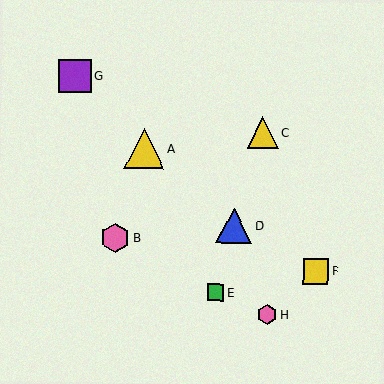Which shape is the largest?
The yellow triangle (labeled A) is the largest.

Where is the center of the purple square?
The center of the purple square is at (75, 76).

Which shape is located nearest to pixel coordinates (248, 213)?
The blue triangle (labeled D) at (234, 226) is nearest to that location.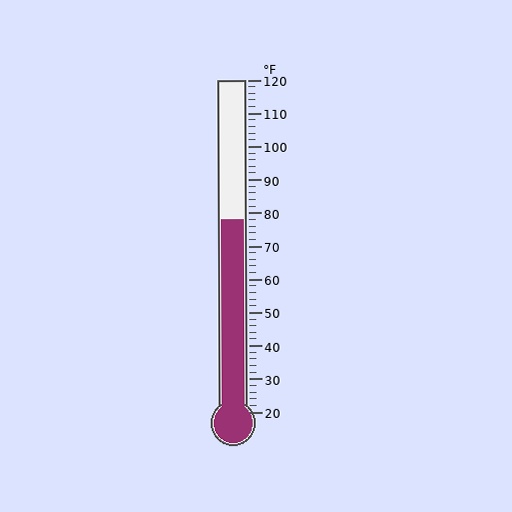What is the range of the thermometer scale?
The thermometer scale ranges from 20°F to 120°F.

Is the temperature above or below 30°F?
The temperature is above 30°F.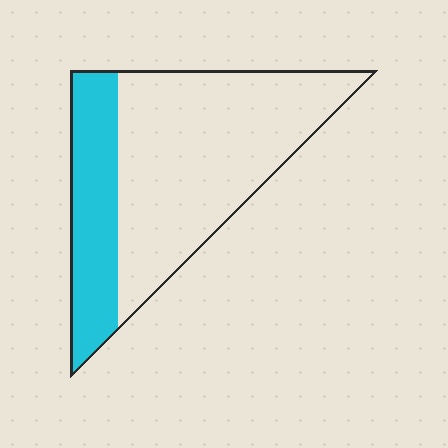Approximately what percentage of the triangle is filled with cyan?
Approximately 30%.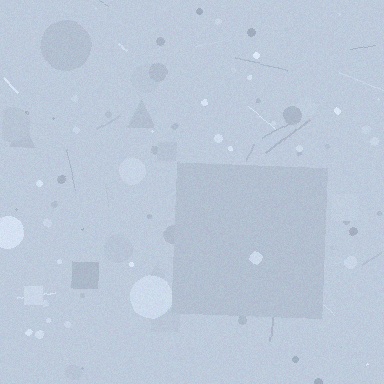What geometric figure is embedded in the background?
A square is embedded in the background.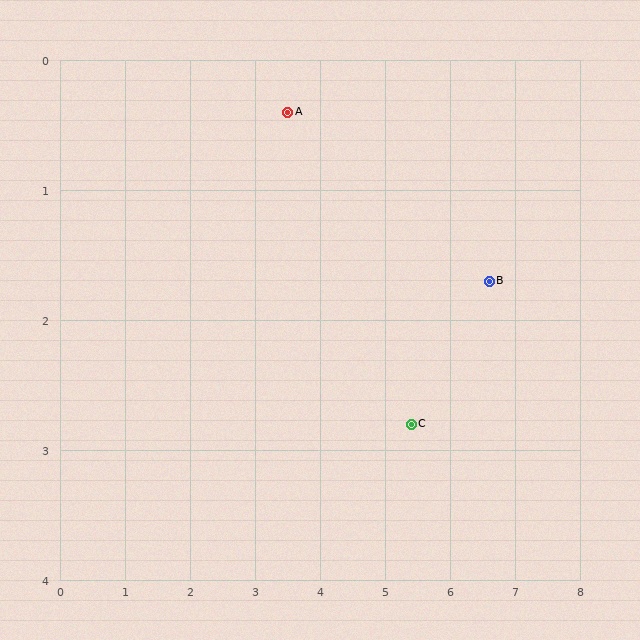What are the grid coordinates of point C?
Point C is at approximately (5.4, 2.8).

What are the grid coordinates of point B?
Point B is at approximately (6.6, 1.7).